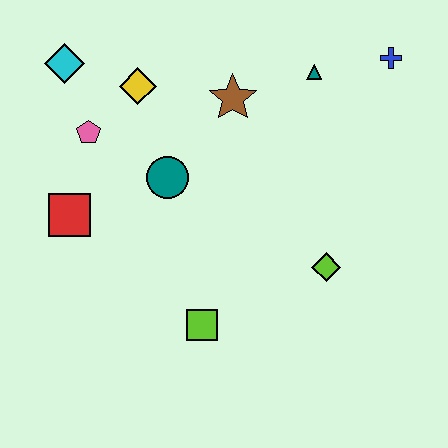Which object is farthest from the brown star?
The lime square is farthest from the brown star.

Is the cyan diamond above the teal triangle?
Yes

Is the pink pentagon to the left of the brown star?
Yes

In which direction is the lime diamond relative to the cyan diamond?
The lime diamond is to the right of the cyan diamond.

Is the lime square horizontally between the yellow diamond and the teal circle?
No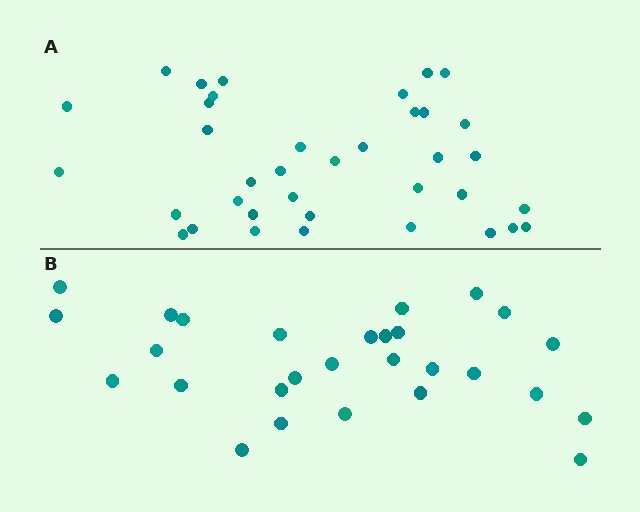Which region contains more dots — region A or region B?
Region A (the top region) has more dots.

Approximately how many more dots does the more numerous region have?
Region A has roughly 8 or so more dots than region B.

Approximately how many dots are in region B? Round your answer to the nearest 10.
About 30 dots. (The exact count is 28, which rounds to 30.)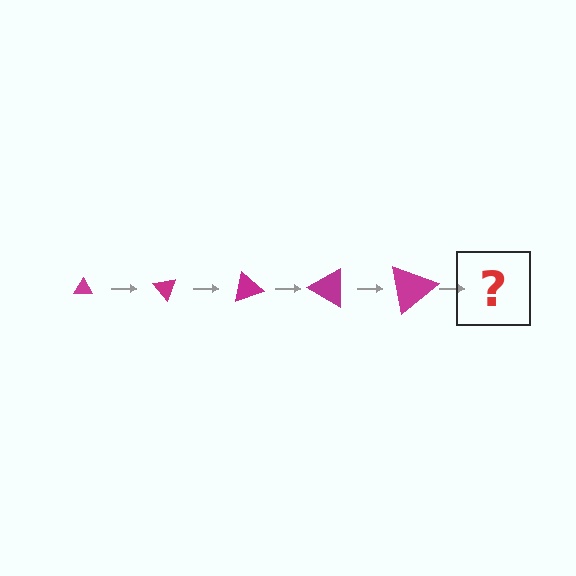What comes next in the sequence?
The next element should be a triangle, larger than the previous one and rotated 250 degrees from the start.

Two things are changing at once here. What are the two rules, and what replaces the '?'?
The two rules are that the triangle grows larger each step and it rotates 50 degrees each step. The '?' should be a triangle, larger than the previous one and rotated 250 degrees from the start.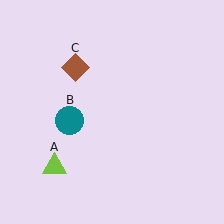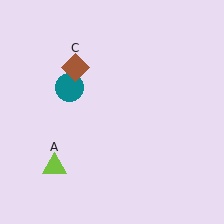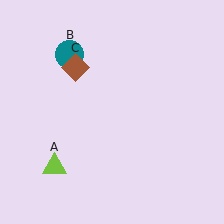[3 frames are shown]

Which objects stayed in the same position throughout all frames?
Lime triangle (object A) and brown diamond (object C) remained stationary.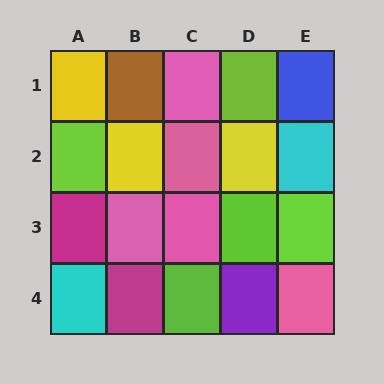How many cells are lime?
5 cells are lime.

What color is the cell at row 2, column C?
Pink.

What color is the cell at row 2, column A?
Lime.